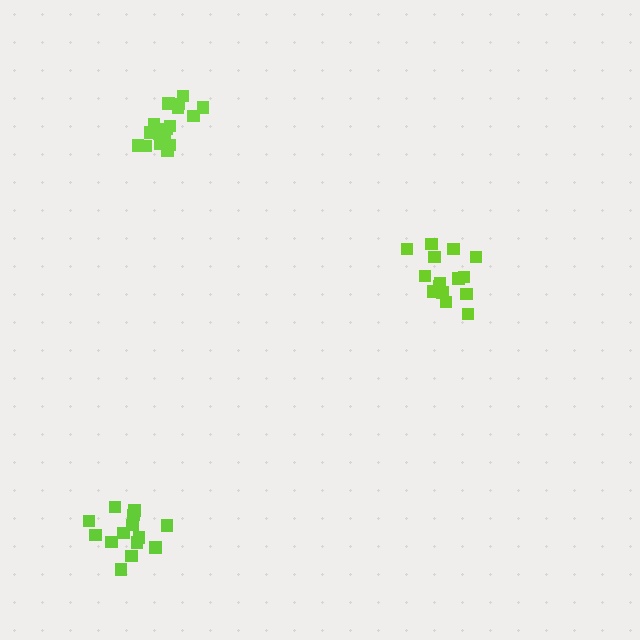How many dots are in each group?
Group 1: 18 dots, Group 2: 14 dots, Group 3: 15 dots (47 total).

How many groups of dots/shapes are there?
There are 3 groups.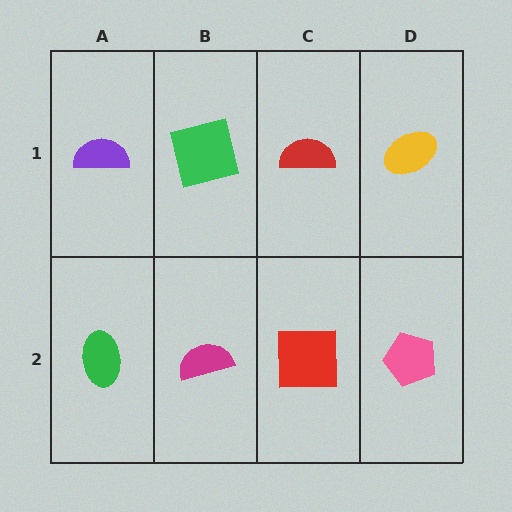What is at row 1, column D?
A yellow ellipse.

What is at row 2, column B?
A magenta semicircle.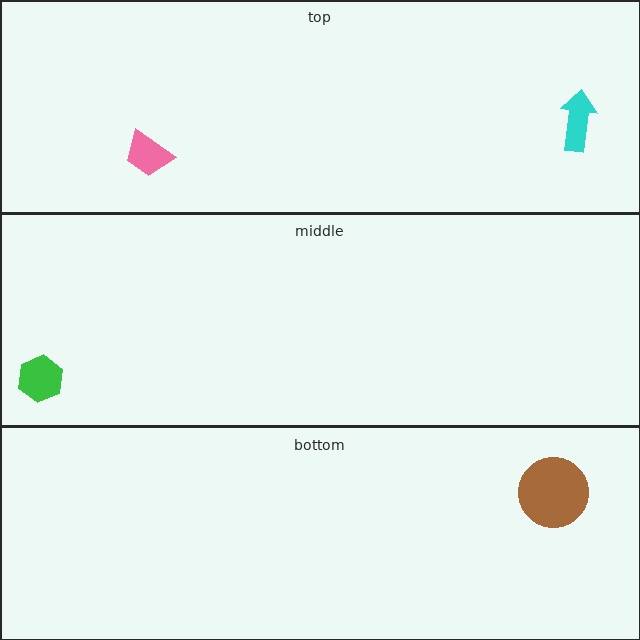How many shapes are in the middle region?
1.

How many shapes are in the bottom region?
1.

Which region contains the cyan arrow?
The top region.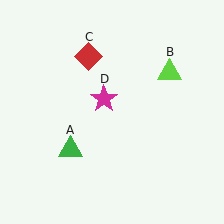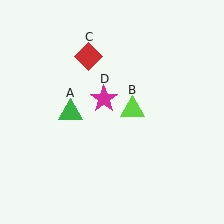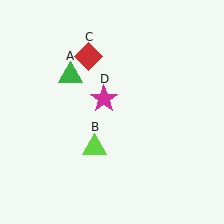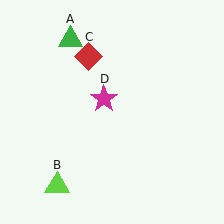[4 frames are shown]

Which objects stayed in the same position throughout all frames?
Red diamond (object C) and magenta star (object D) remained stationary.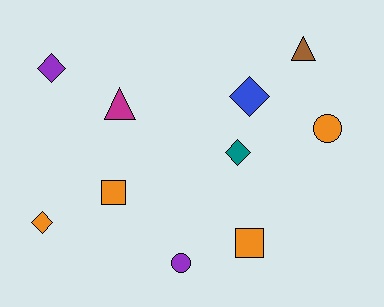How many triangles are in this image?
There are 2 triangles.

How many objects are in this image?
There are 10 objects.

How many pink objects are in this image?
There are no pink objects.